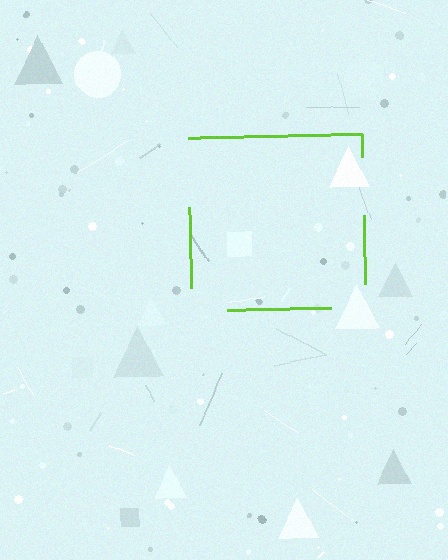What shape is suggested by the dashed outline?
The dashed outline suggests a square.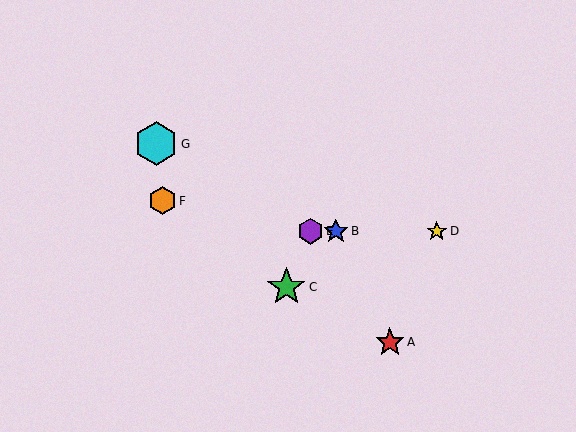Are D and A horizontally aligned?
No, D is at y≈231 and A is at y≈342.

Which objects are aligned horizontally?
Objects B, D, E are aligned horizontally.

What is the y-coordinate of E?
Object E is at y≈231.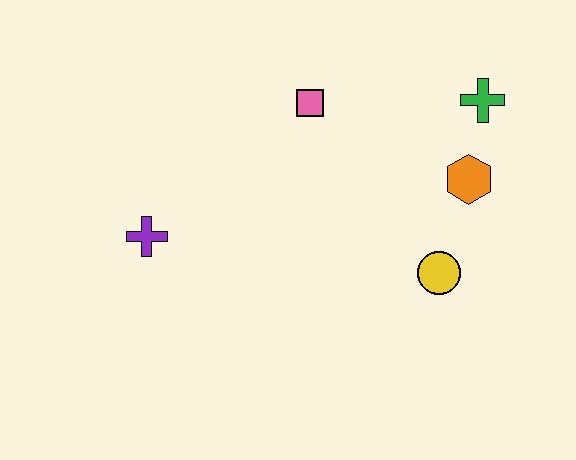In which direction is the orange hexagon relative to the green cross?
The orange hexagon is below the green cross.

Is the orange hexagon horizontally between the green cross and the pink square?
Yes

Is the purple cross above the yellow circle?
Yes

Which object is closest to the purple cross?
The pink square is closest to the purple cross.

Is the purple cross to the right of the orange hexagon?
No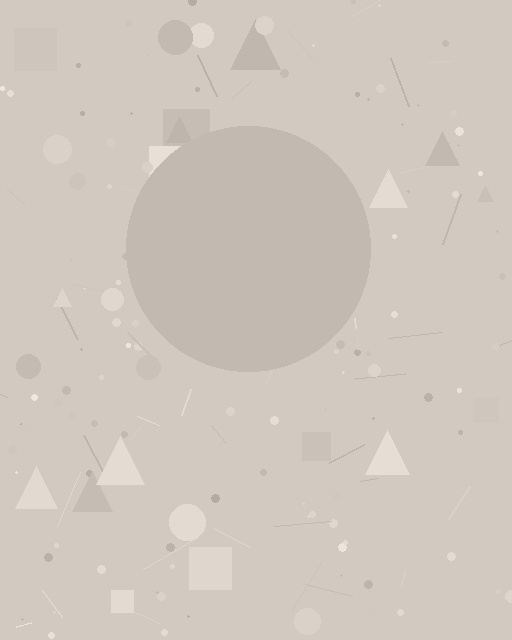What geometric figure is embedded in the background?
A circle is embedded in the background.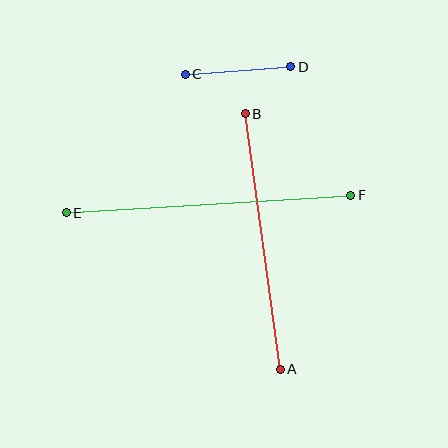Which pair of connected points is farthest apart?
Points E and F are farthest apart.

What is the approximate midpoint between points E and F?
The midpoint is at approximately (208, 204) pixels.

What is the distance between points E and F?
The distance is approximately 285 pixels.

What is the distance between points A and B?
The distance is approximately 258 pixels.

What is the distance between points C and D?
The distance is approximately 106 pixels.